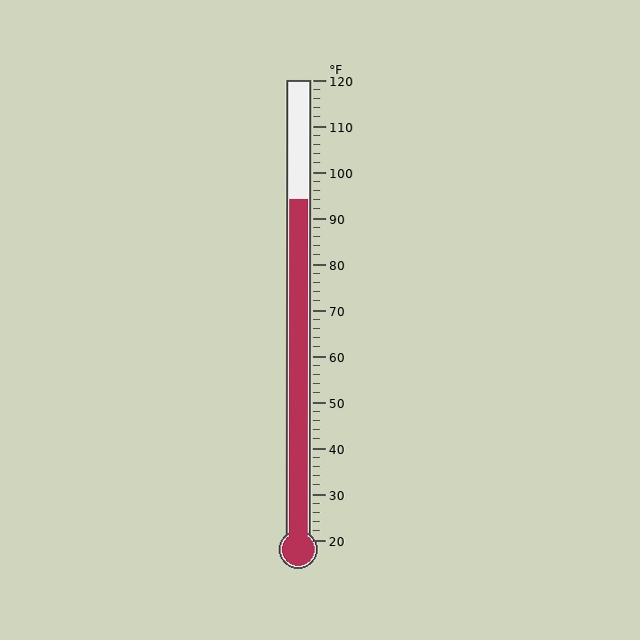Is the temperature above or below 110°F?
The temperature is below 110°F.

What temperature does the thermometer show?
The thermometer shows approximately 94°F.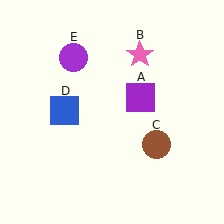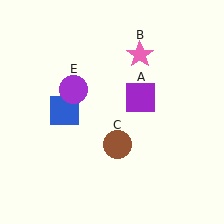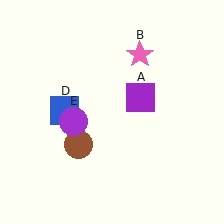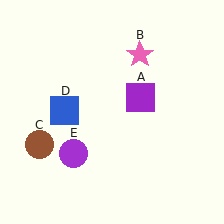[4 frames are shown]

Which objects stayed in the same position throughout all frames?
Purple square (object A) and pink star (object B) and blue square (object D) remained stationary.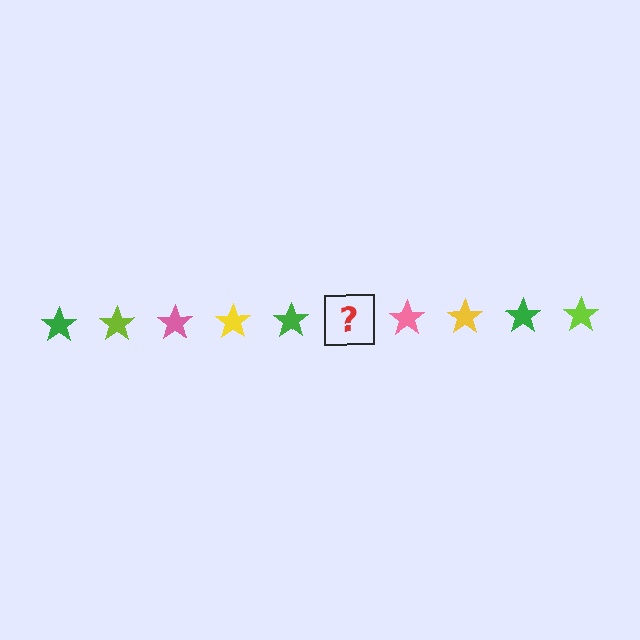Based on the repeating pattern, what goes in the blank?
The blank should be a lime star.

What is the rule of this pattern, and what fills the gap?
The rule is that the pattern cycles through green, lime, pink, yellow stars. The gap should be filled with a lime star.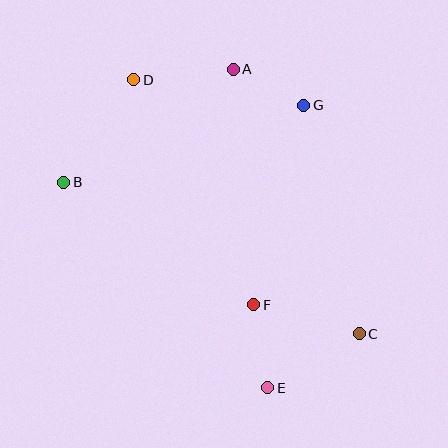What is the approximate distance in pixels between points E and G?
The distance between E and G is approximately 285 pixels.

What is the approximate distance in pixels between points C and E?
The distance between C and E is approximately 106 pixels.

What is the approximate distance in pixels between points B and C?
The distance between B and C is approximately 332 pixels.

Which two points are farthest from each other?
Points C and D are farthest from each other.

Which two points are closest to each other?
Points A and G are closest to each other.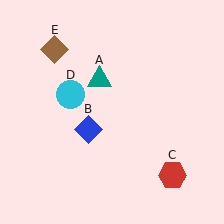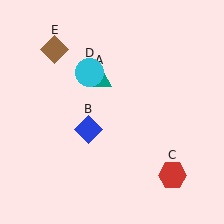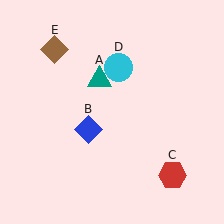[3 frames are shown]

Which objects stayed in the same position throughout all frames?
Teal triangle (object A) and blue diamond (object B) and red hexagon (object C) and brown diamond (object E) remained stationary.